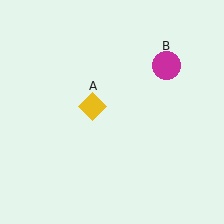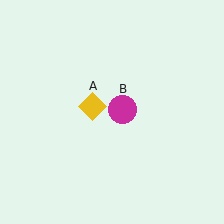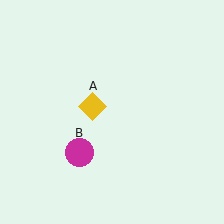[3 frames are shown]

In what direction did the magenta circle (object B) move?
The magenta circle (object B) moved down and to the left.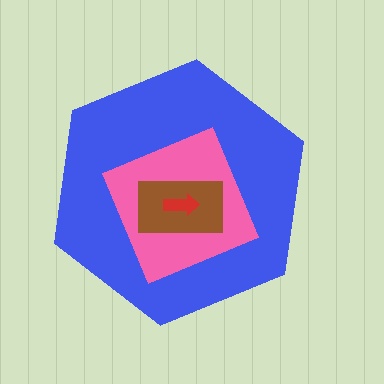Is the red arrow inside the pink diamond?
Yes.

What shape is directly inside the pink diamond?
The brown rectangle.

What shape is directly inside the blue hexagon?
The pink diamond.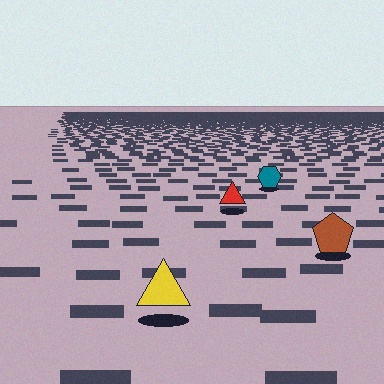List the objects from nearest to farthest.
From nearest to farthest: the yellow triangle, the brown pentagon, the red triangle, the teal hexagon.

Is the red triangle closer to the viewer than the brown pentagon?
No. The brown pentagon is closer — you can tell from the texture gradient: the ground texture is coarser near it.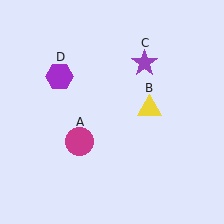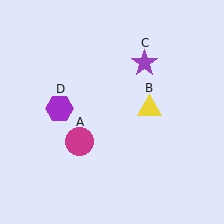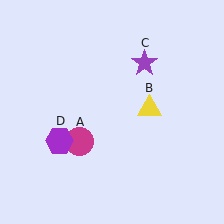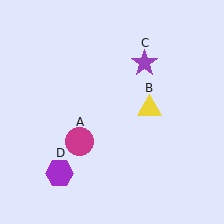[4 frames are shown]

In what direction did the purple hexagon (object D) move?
The purple hexagon (object D) moved down.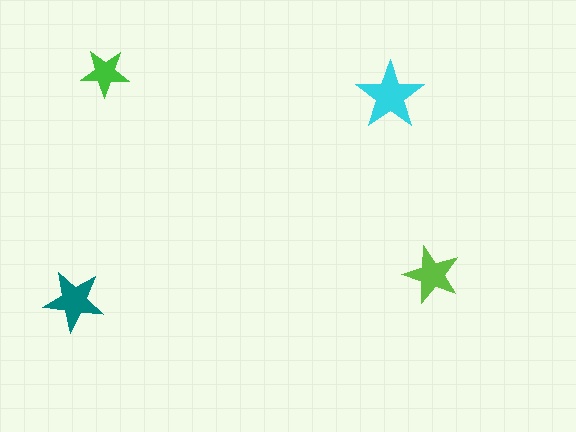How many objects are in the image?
There are 4 objects in the image.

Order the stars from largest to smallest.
the cyan one, the teal one, the lime one, the green one.